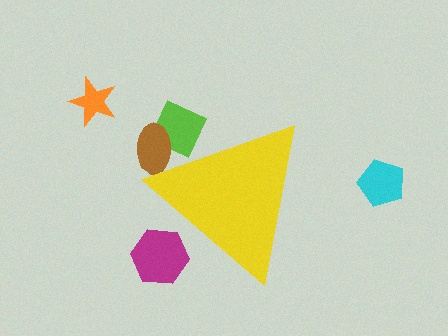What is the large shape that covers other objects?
A yellow triangle.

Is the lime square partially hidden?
Yes, the lime square is partially hidden behind the yellow triangle.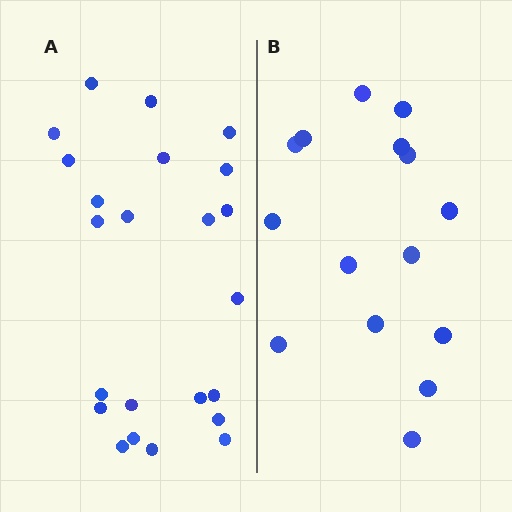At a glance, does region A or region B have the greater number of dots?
Region A (the left region) has more dots.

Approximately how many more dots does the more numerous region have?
Region A has roughly 8 or so more dots than region B.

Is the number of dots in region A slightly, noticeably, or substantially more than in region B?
Region A has substantially more. The ratio is roughly 1.5 to 1.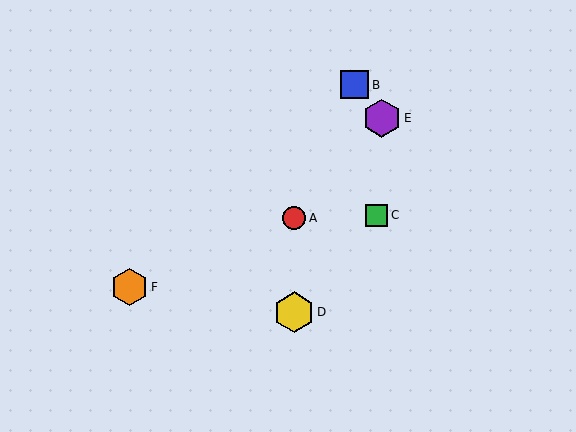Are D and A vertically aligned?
Yes, both are at x≈294.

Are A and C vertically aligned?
No, A is at x≈294 and C is at x≈377.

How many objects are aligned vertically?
2 objects (A, D) are aligned vertically.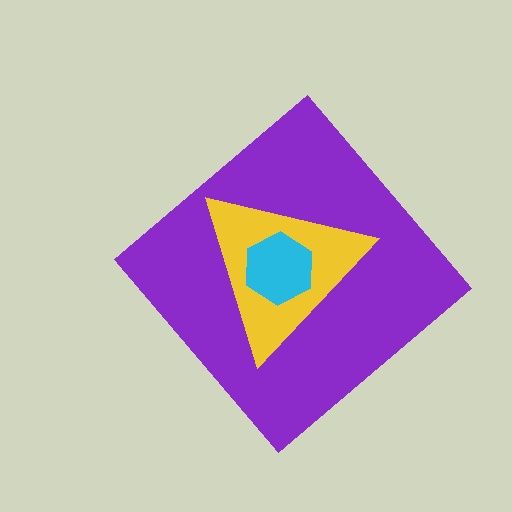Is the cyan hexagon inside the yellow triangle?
Yes.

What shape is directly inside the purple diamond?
The yellow triangle.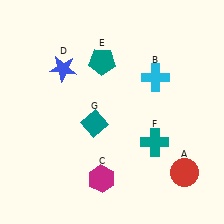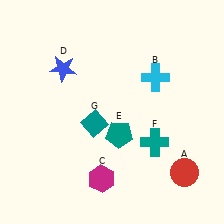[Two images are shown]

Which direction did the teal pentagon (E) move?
The teal pentagon (E) moved down.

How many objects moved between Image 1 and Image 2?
1 object moved between the two images.